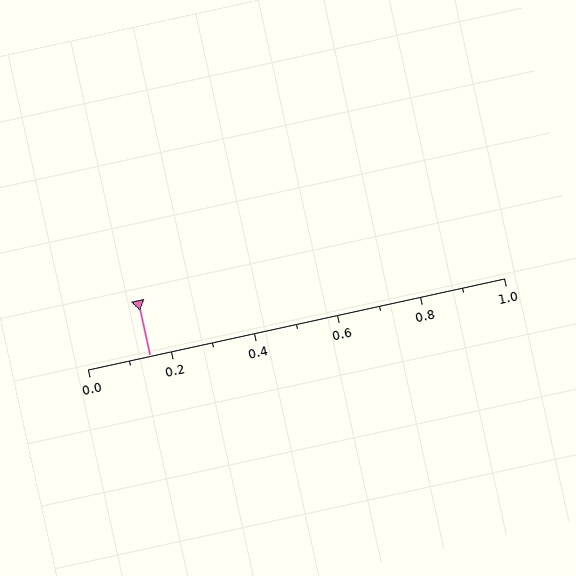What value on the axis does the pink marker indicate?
The marker indicates approximately 0.15.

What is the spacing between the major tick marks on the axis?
The major ticks are spaced 0.2 apart.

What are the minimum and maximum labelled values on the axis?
The axis runs from 0.0 to 1.0.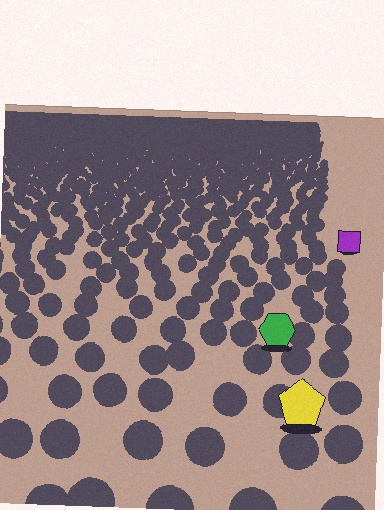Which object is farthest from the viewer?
The purple square is farthest from the viewer. It appears smaller and the ground texture around it is denser.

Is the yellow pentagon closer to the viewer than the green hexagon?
Yes. The yellow pentagon is closer — you can tell from the texture gradient: the ground texture is coarser near it.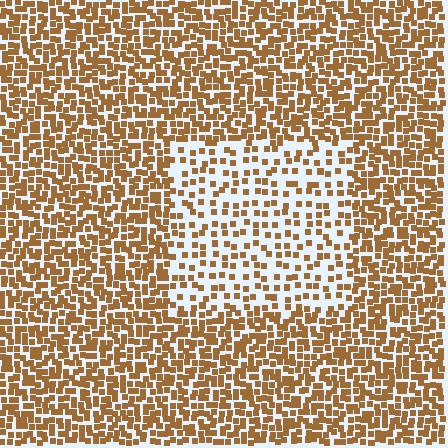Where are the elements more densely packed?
The elements are more densely packed outside the rectangle boundary.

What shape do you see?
I see a rectangle.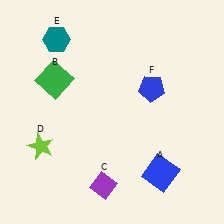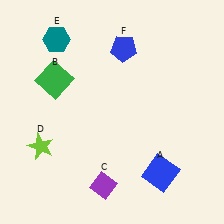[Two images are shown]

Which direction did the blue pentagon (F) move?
The blue pentagon (F) moved up.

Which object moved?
The blue pentagon (F) moved up.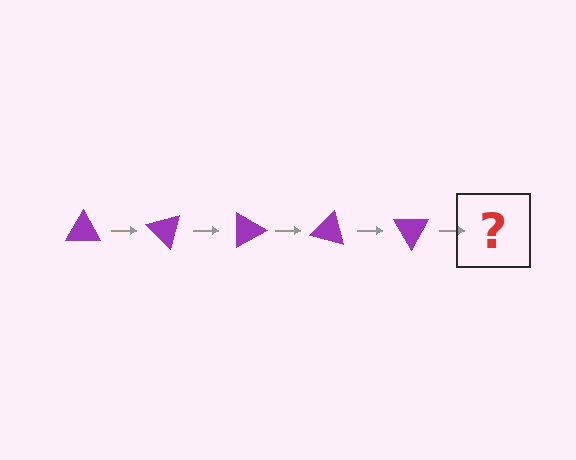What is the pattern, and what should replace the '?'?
The pattern is that the triangle rotates 45 degrees each step. The '?' should be a purple triangle rotated 225 degrees.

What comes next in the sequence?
The next element should be a purple triangle rotated 225 degrees.